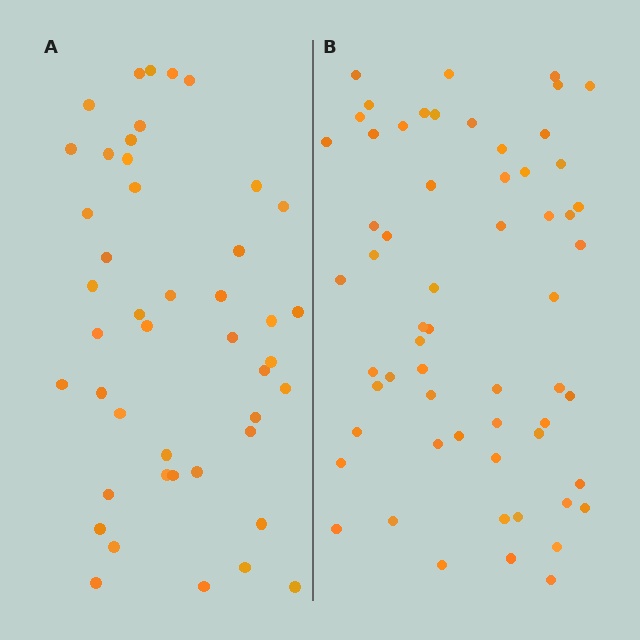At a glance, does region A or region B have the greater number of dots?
Region B (the right region) has more dots.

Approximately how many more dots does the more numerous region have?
Region B has approximately 15 more dots than region A.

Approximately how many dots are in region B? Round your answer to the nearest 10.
About 60 dots.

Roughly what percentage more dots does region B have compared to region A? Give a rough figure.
About 35% more.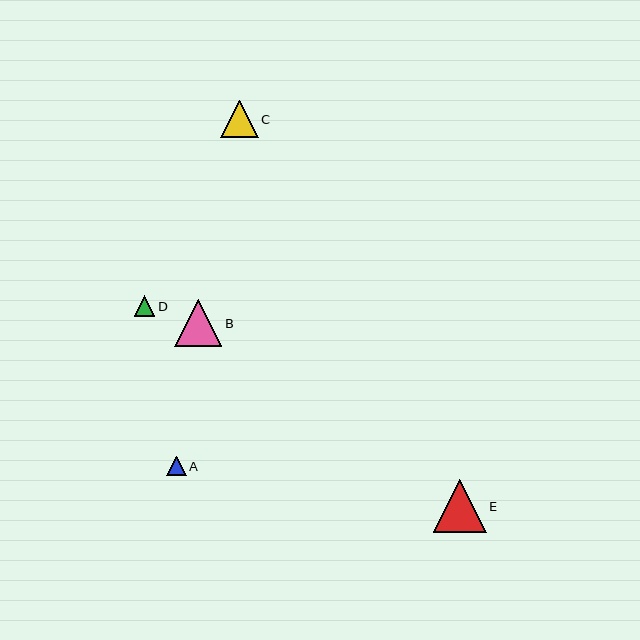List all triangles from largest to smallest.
From largest to smallest: E, B, C, D, A.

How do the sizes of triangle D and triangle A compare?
Triangle D and triangle A are approximately the same size.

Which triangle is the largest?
Triangle E is the largest with a size of approximately 52 pixels.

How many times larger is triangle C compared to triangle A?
Triangle C is approximately 1.9 times the size of triangle A.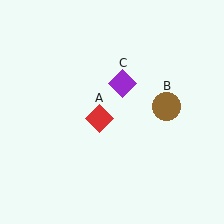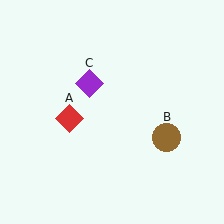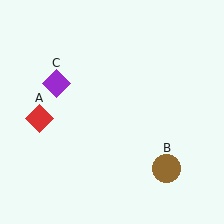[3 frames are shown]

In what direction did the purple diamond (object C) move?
The purple diamond (object C) moved left.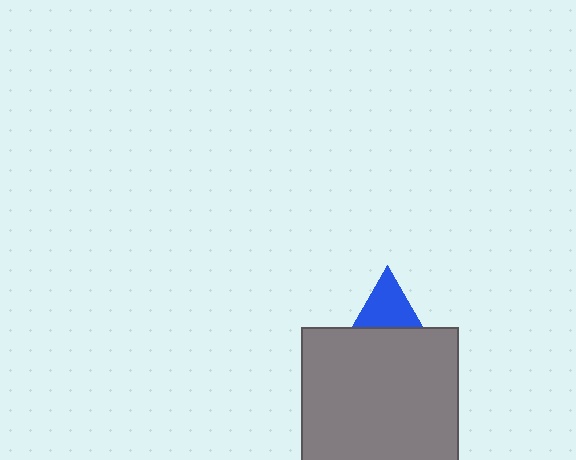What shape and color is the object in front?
The object in front is a gray square.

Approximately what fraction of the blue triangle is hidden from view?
Roughly 42% of the blue triangle is hidden behind the gray square.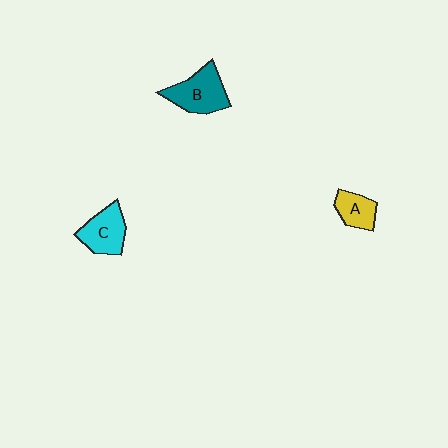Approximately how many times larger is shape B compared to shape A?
Approximately 1.7 times.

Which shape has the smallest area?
Shape A (yellow).